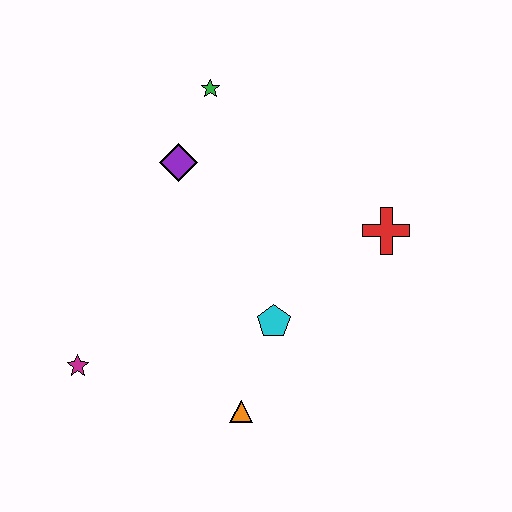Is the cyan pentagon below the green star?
Yes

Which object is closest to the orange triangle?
The cyan pentagon is closest to the orange triangle.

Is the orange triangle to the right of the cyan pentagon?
No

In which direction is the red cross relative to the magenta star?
The red cross is to the right of the magenta star.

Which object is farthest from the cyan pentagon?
The green star is farthest from the cyan pentagon.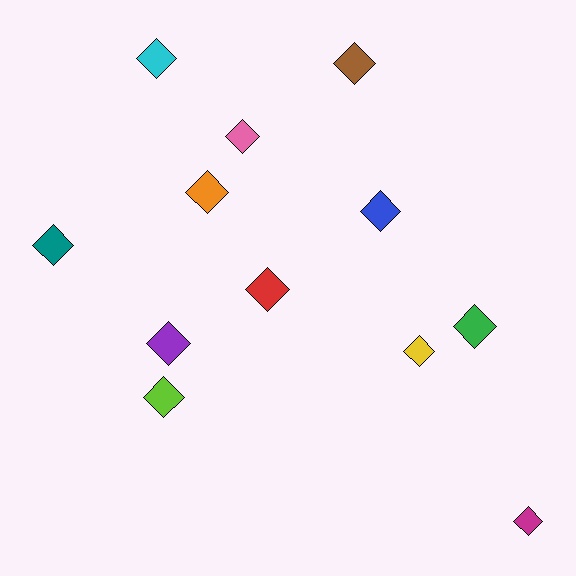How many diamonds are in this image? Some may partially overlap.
There are 12 diamonds.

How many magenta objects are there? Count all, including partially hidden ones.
There is 1 magenta object.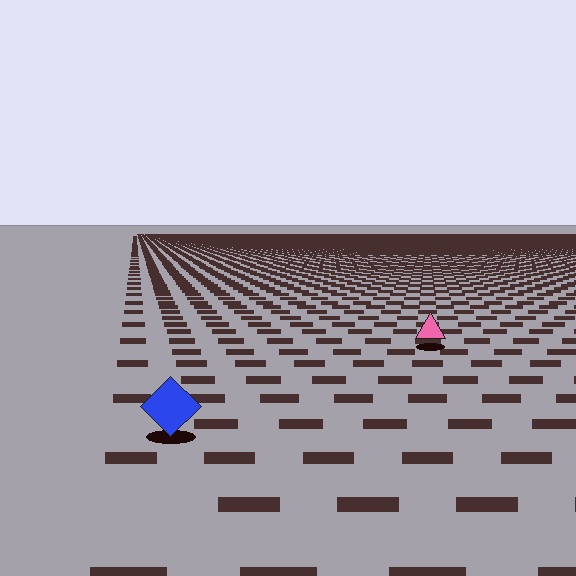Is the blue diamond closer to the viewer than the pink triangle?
Yes. The blue diamond is closer — you can tell from the texture gradient: the ground texture is coarser near it.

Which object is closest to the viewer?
The blue diamond is closest. The texture marks near it are larger and more spread out.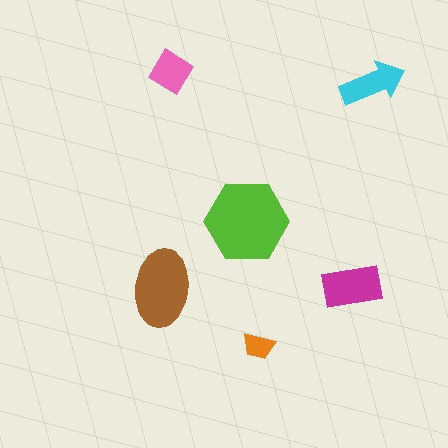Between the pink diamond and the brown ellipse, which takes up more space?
The brown ellipse.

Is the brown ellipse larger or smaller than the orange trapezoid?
Larger.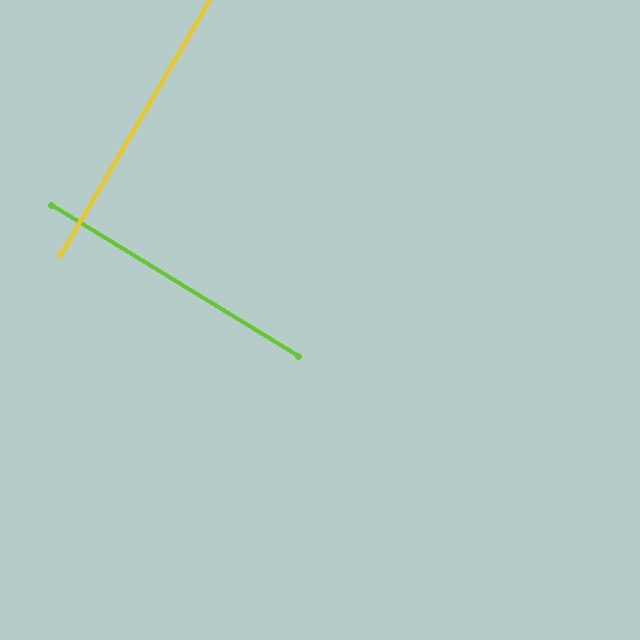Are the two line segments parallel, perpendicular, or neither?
Perpendicular — they meet at approximately 89°.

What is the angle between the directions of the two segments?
Approximately 89 degrees.